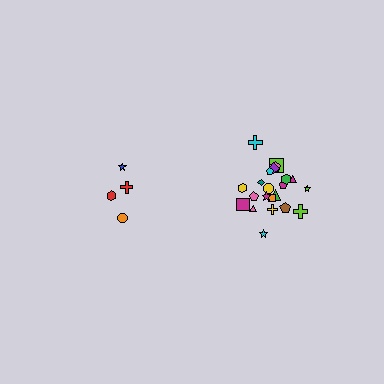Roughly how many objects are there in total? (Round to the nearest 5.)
Roughly 25 objects in total.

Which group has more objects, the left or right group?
The right group.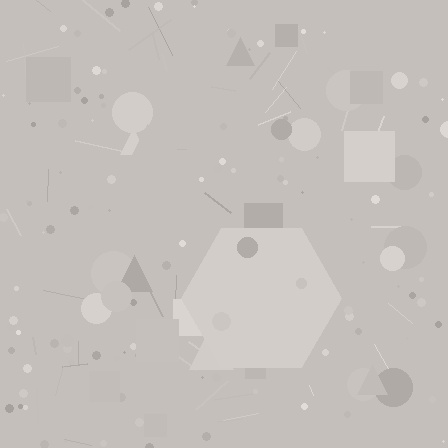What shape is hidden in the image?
A hexagon is hidden in the image.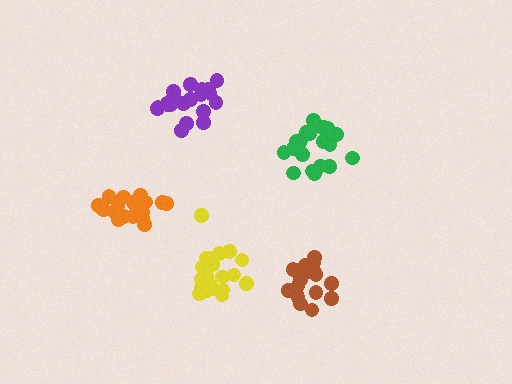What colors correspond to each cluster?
The clusters are colored: orange, purple, yellow, brown, green.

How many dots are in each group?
Group 1: 21 dots, Group 2: 21 dots, Group 3: 20 dots, Group 4: 19 dots, Group 5: 21 dots (102 total).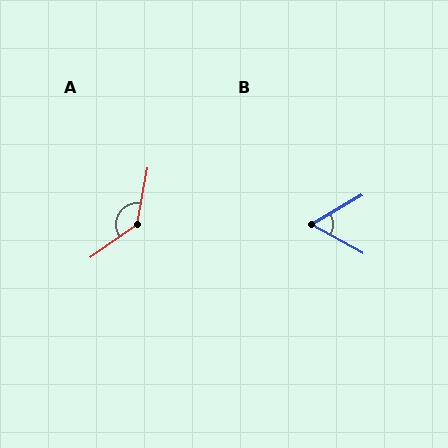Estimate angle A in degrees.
Approximately 136 degrees.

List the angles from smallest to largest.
B (59°), A (136°).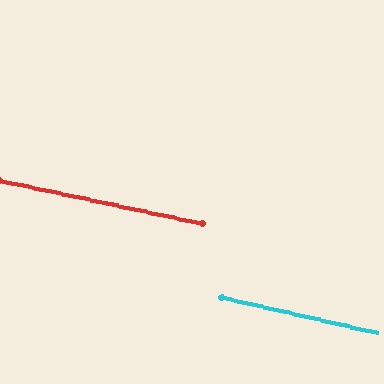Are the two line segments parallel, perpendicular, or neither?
Parallel — their directions differ by only 1.0°.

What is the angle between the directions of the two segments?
Approximately 1 degree.